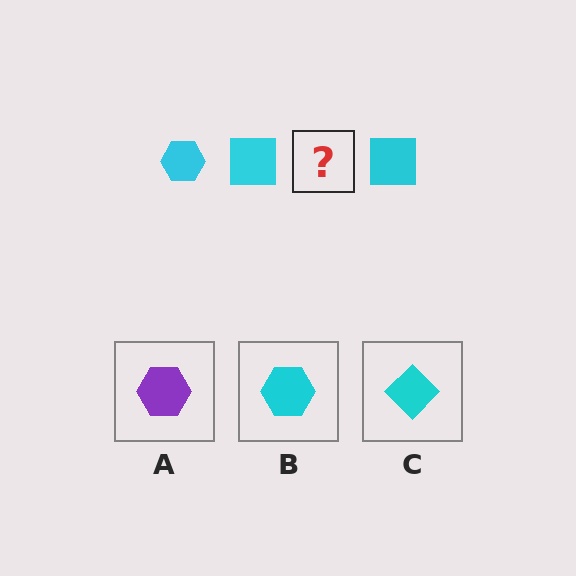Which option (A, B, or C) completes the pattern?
B.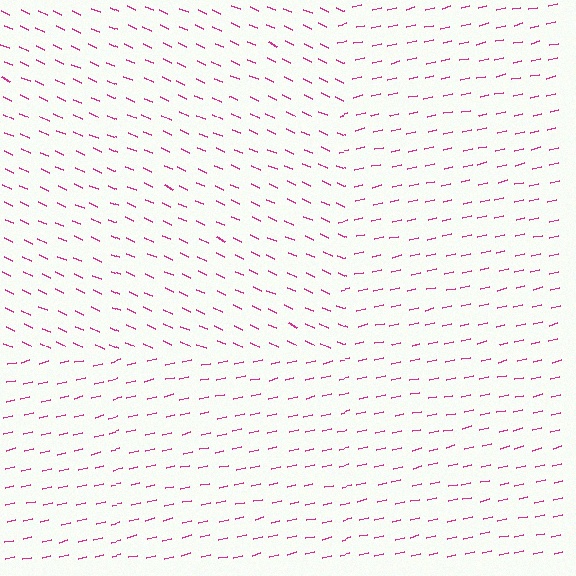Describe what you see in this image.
The image is filled with small magenta line segments. A rectangle region in the image has lines oriented differently from the surrounding lines, creating a visible texture boundary.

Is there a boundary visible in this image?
Yes, there is a texture boundary formed by a change in line orientation.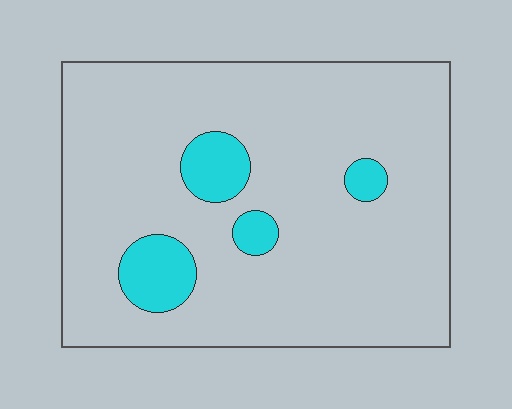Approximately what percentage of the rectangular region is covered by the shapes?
Approximately 10%.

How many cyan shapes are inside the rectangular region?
4.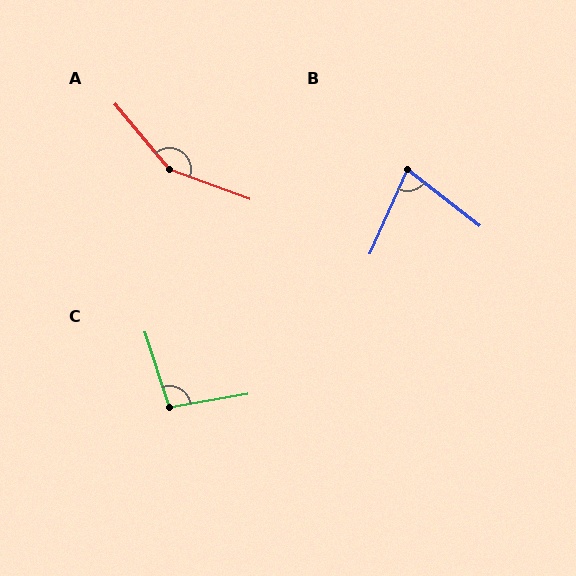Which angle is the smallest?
B, at approximately 76 degrees.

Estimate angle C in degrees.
Approximately 99 degrees.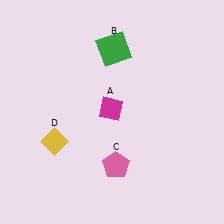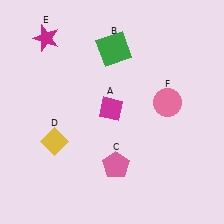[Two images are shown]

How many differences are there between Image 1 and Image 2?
There are 2 differences between the two images.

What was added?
A magenta star (E), a pink circle (F) were added in Image 2.